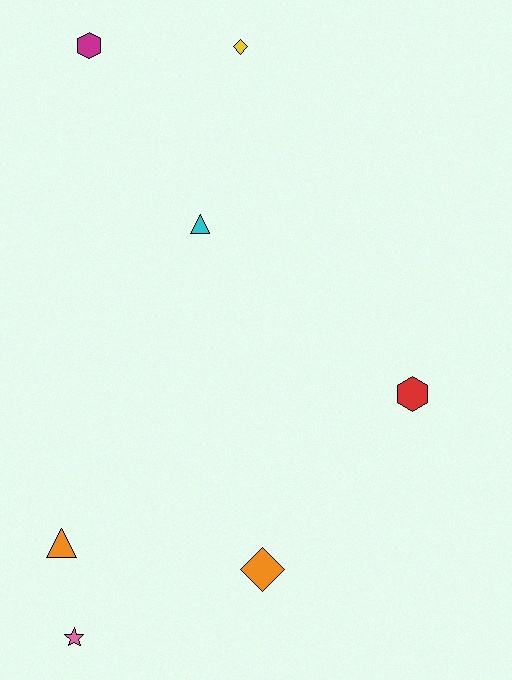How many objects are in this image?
There are 7 objects.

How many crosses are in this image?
There are no crosses.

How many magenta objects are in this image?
There is 1 magenta object.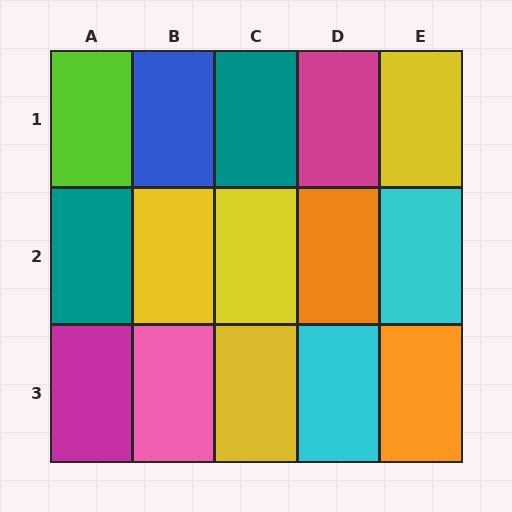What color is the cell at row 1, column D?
Magenta.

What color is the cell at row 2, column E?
Cyan.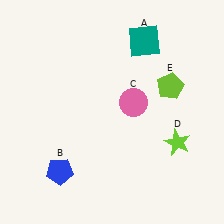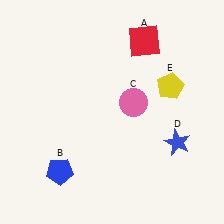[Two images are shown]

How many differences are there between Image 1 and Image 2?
There are 3 differences between the two images.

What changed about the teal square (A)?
In Image 1, A is teal. In Image 2, it changed to red.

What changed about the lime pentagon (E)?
In Image 1, E is lime. In Image 2, it changed to yellow.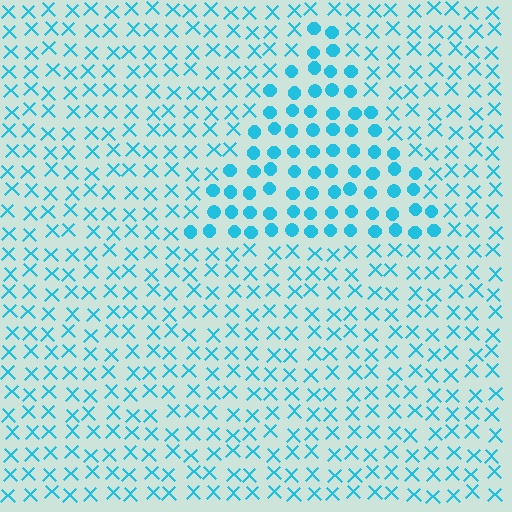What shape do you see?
I see a triangle.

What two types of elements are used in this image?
The image uses circles inside the triangle region and X marks outside it.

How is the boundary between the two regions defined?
The boundary is defined by a change in element shape: circles inside vs. X marks outside. All elements share the same color and spacing.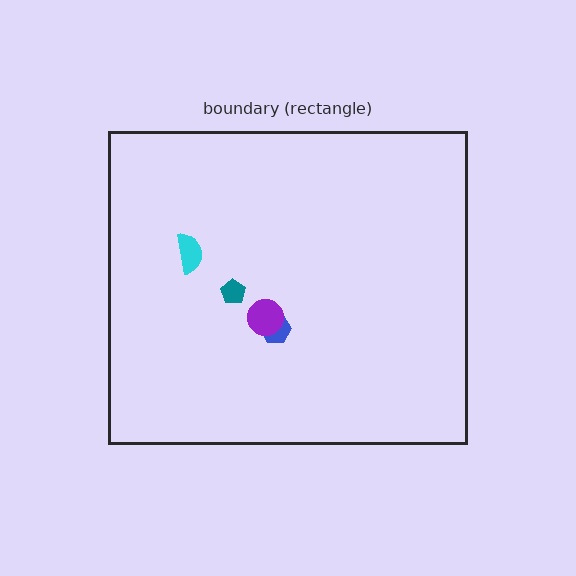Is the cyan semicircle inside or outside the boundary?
Inside.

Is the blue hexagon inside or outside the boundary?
Inside.